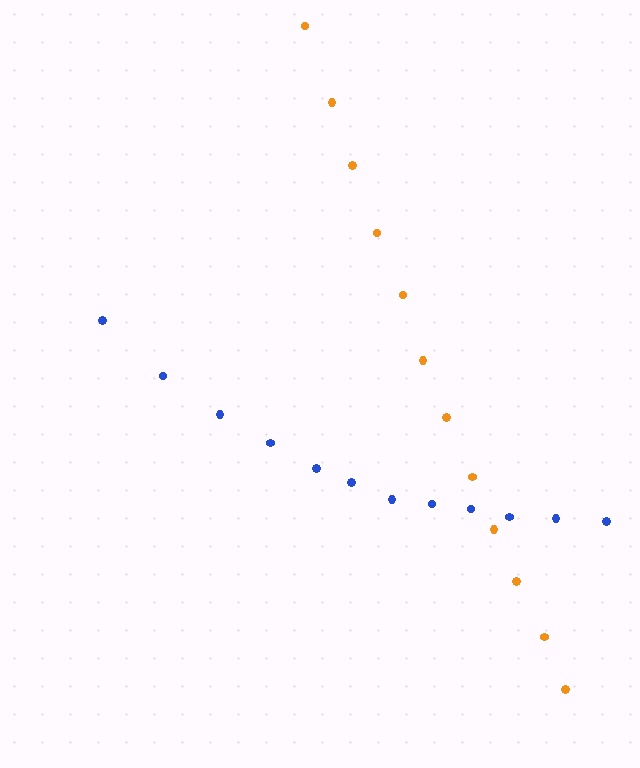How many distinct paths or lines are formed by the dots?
There are 2 distinct paths.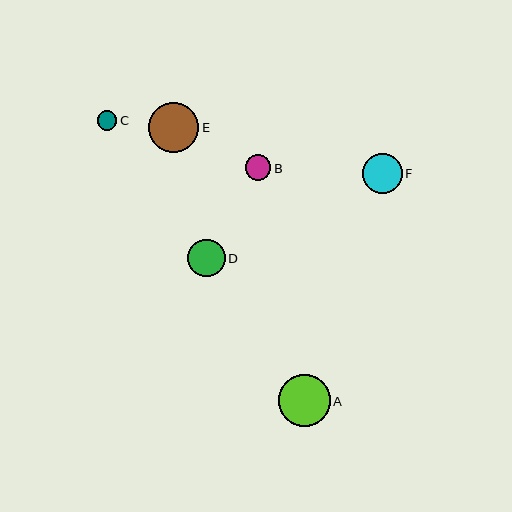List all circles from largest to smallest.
From largest to smallest: A, E, F, D, B, C.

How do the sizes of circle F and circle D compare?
Circle F and circle D are approximately the same size.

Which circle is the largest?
Circle A is the largest with a size of approximately 52 pixels.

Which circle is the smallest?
Circle C is the smallest with a size of approximately 19 pixels.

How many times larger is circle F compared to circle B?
Circle F is approximately 1.6 times the size of circle B.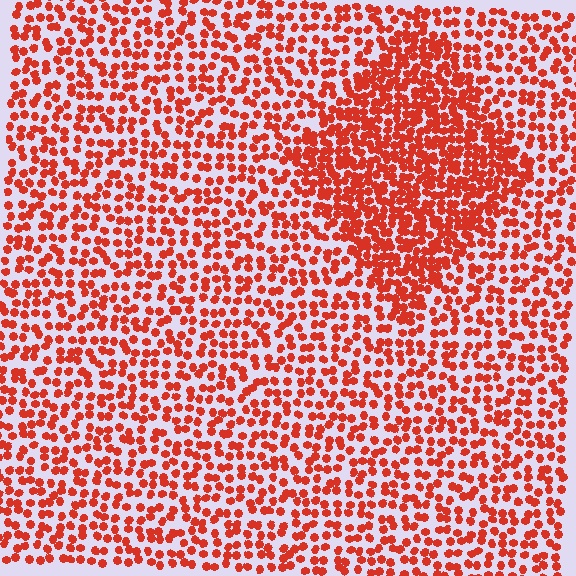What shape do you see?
I see a diamond.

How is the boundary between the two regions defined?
The boundary is defined by a change in element density (approximately 1.9x ratio). All elements are the same color, size, and shape.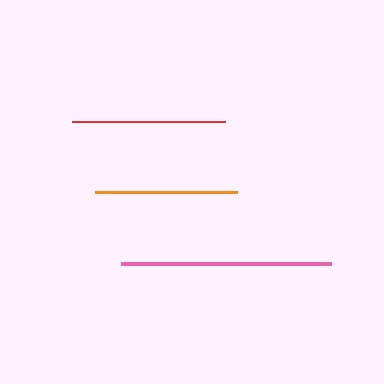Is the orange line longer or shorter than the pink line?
The pink line is longer than the orange line.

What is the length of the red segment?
The red segment is approximately 153 pixels long.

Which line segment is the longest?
The pink line is the longest at approximately 210 pixels.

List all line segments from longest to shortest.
From longest to shortest: pink, red, orange.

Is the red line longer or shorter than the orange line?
The red line is longer than the orange line.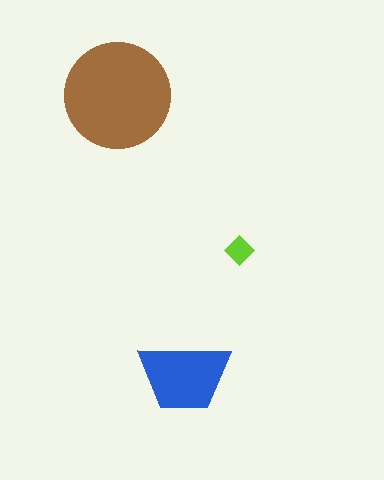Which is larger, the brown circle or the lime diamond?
The brown circle.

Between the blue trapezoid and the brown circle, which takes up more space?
The brown circle.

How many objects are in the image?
There are 3 objects in the image.